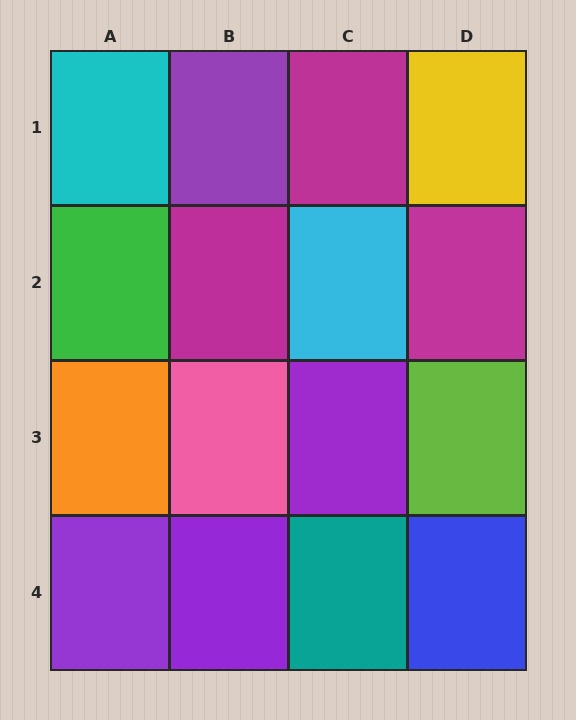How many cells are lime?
1 cell is lime.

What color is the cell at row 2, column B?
Magenta.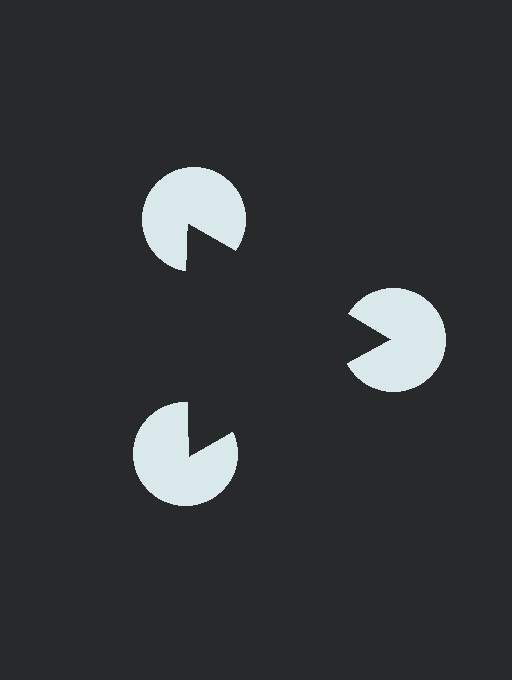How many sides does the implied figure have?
3 sides.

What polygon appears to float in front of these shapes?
An illusory triangle — its edges are inferred from the aligned wedge cuts in the pac-man discs, not physically drawn.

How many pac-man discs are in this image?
There are 3 — one at each vertex of the illusory triangle.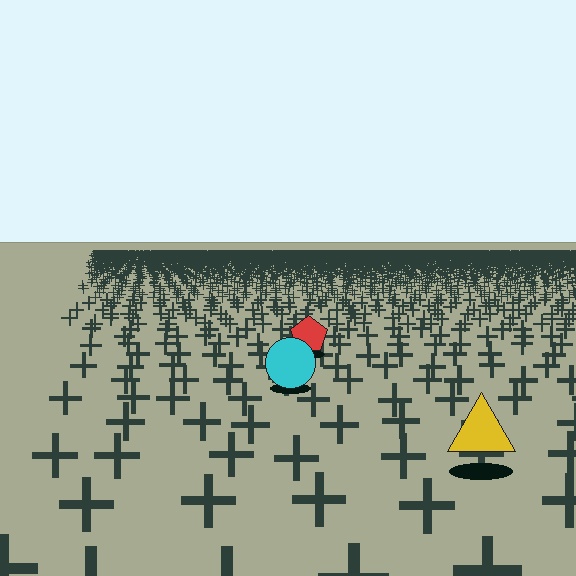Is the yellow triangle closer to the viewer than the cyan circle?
Yes. The yellow triangle is closer — you can tell from the texture gradient: the ground texture is coarser near it.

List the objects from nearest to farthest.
From nearest to farthest: the yellow triangle, the cyan circle, the red pentagon.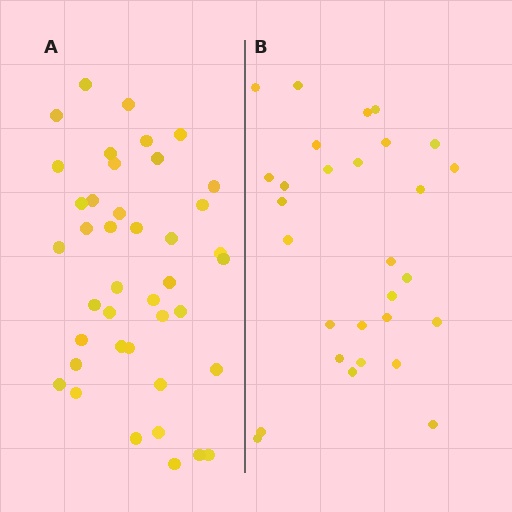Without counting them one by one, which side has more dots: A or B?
Region A (the left region) has more dots.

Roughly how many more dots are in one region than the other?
Region A has roughly 12 or so more dots than region B.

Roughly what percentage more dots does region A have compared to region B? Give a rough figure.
About 40% more.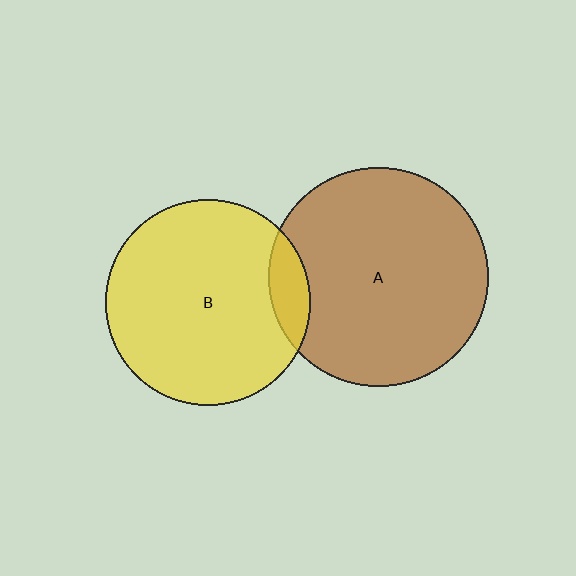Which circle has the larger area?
Circle A (brown).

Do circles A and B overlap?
Yes.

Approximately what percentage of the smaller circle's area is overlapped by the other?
Approximately 10%.